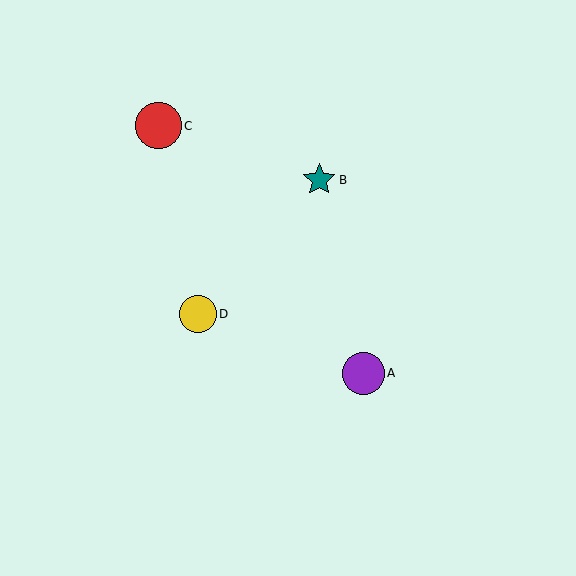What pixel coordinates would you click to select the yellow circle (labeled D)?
Click at (198, 314) to select the yellow circle D.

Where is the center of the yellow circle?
The center of the yellow circle is at (198, 314).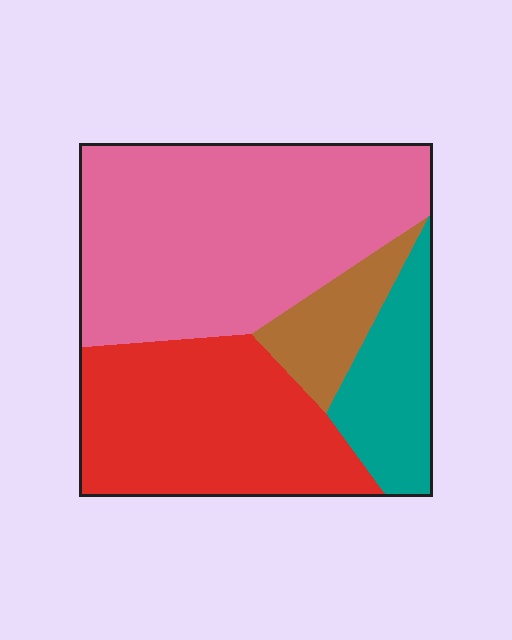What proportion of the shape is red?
Red takes up about one third (1/3) of the shape.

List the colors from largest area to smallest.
From largest to smallest: pink, red, teal, brown.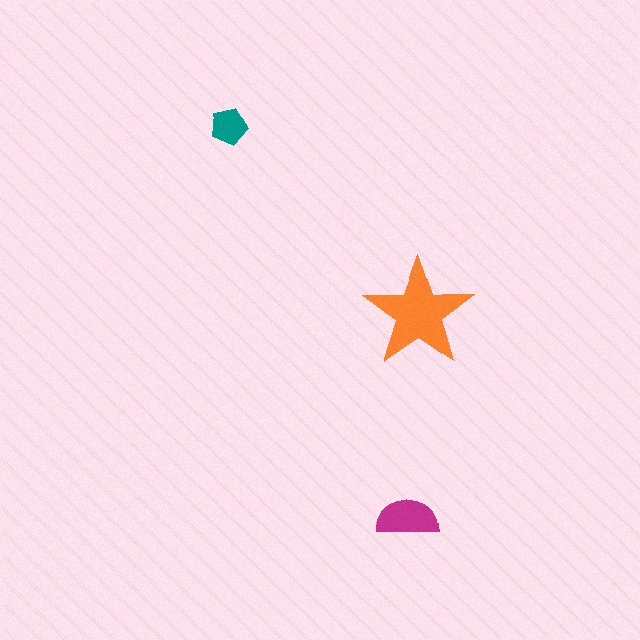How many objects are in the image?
There are 3 objects in the image.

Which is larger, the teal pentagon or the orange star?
The orange star.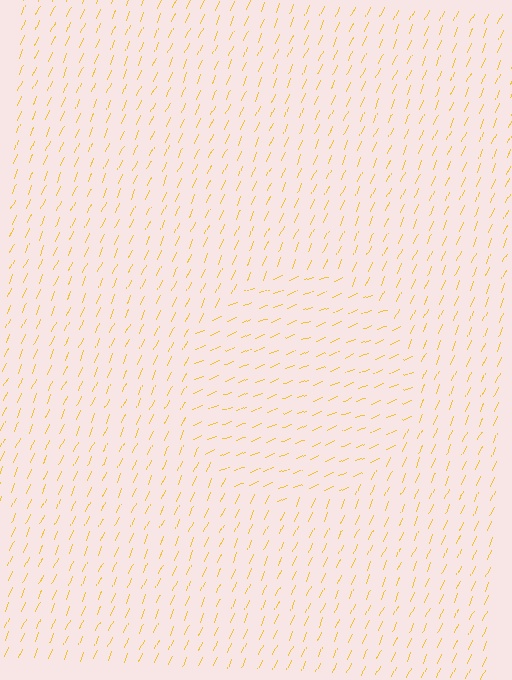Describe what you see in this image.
The image is filled with small yellow line segments. A circle region in the image has lines oriented differently from the surrounding lines, creating a visible texture boundary.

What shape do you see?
I see a circle.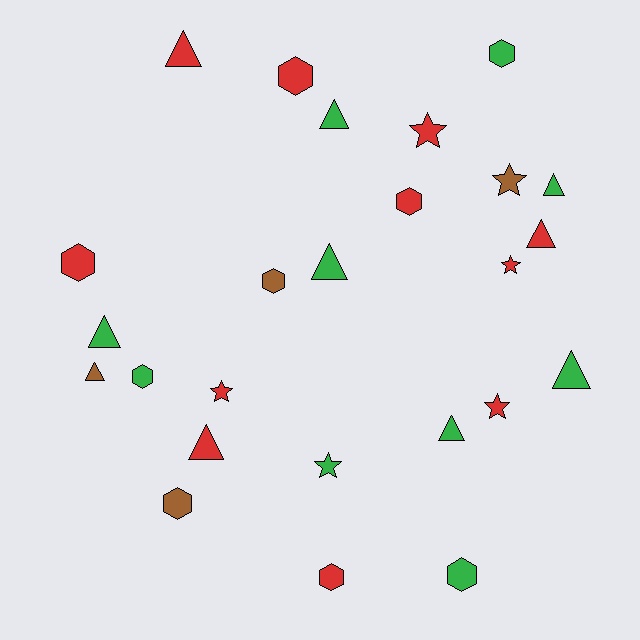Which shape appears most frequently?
Triangle, with 10 objects.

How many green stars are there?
There is 1 green star.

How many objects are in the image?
There are 25 objects.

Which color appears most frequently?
Red, with 11 objects.